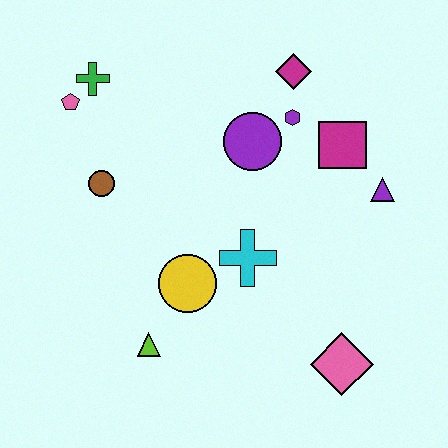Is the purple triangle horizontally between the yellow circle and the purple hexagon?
No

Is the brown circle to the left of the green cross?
No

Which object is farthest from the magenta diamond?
The lime triangle is farthest from the magenta diamond.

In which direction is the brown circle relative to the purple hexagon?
The brown circle is to the left of the purple hexagon.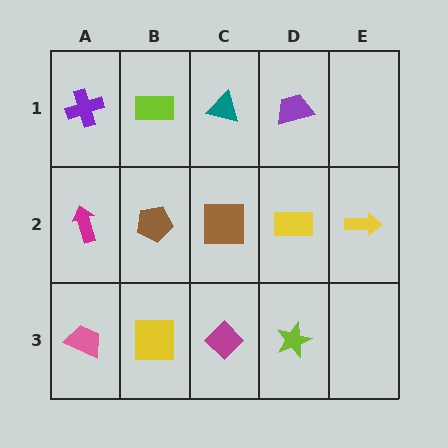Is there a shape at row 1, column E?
No, that cell is empty.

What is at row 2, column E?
A yellow arrow.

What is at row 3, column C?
A magenta diamond.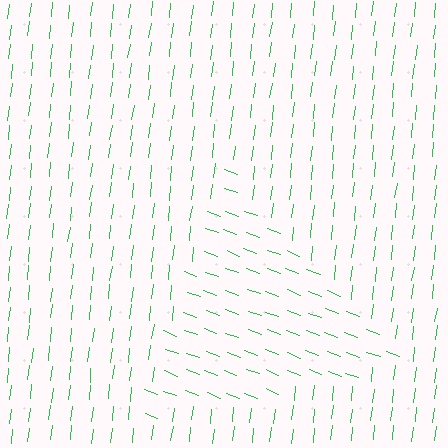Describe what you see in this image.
The image is filled with small green line segments. A triangle region in the image has lines oriented differently from the surrounding lines, creating a visible texture boundary.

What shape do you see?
I see a triangle.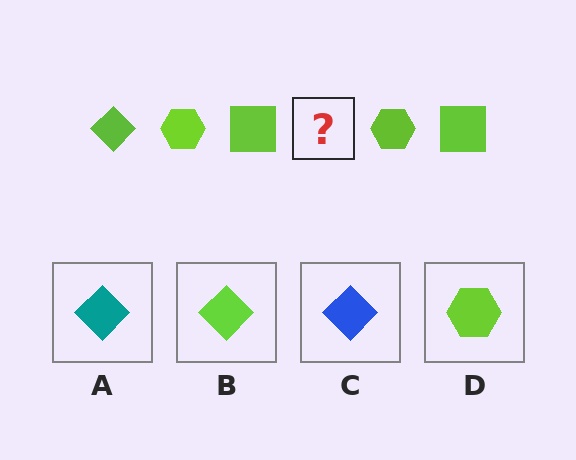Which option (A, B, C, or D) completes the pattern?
B.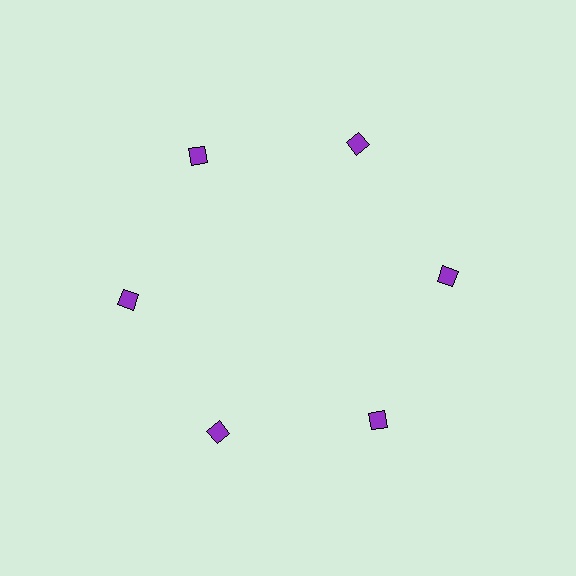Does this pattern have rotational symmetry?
Yes, this pattern has 6-fold rotational symmetry. It looks the same after rotating 60 degrees around the center.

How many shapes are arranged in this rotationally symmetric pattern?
There are 6 shapes, arranged in 6 groups of 1.